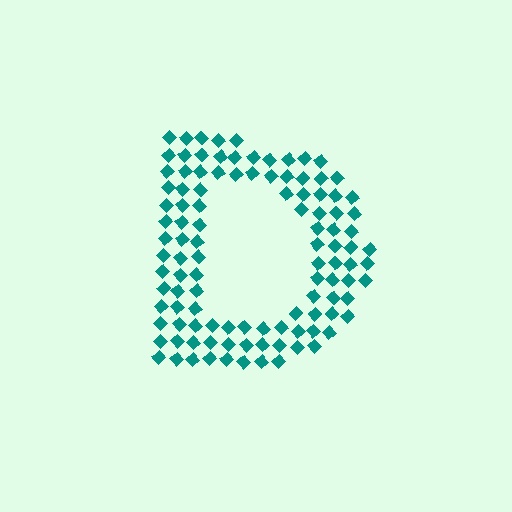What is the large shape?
The large shape is the letter D.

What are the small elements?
The small elements are diamonds.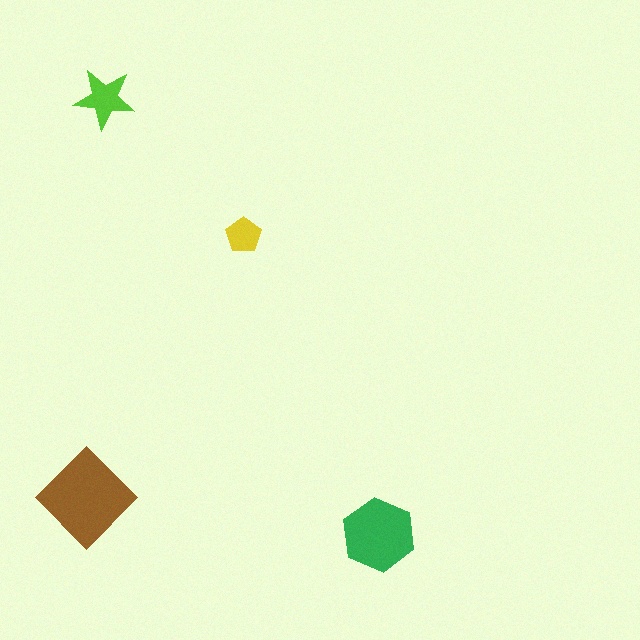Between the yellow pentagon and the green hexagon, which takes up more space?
The green hexagon.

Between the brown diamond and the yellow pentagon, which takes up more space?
The brown diamond.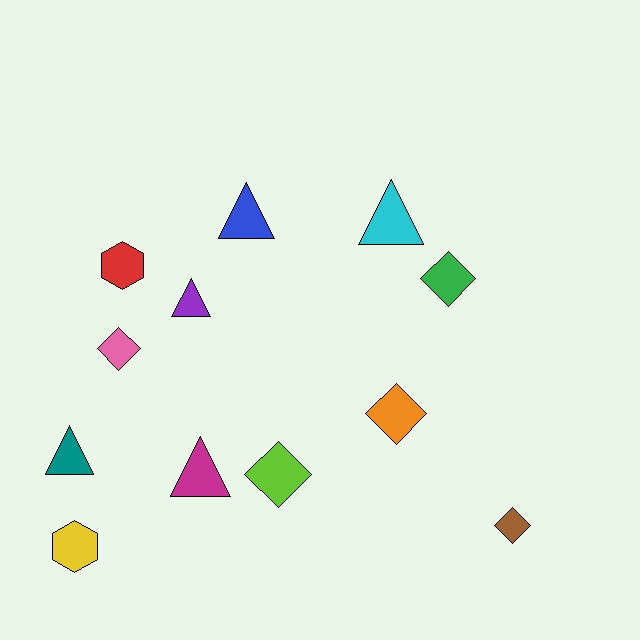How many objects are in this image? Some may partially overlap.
There are 12 objects.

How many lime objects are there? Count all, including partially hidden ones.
There is 1 lime object.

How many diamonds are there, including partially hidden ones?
There are 5 diamonds.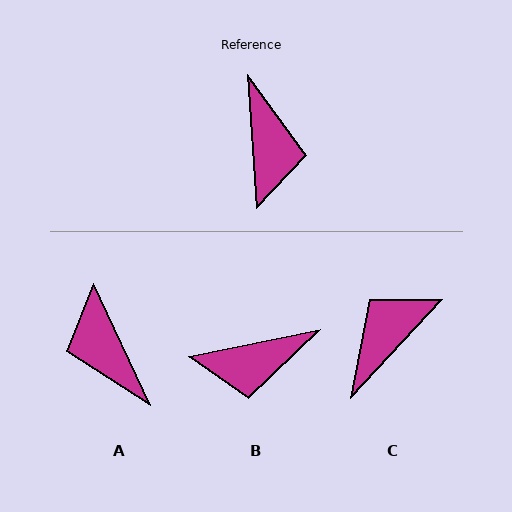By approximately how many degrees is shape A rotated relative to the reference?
Approximately 158 degrees clockwise.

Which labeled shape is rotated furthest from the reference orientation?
A, about 158 degrees away.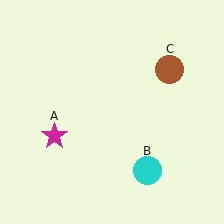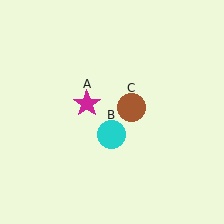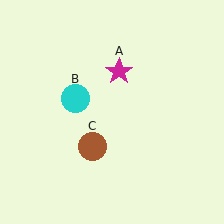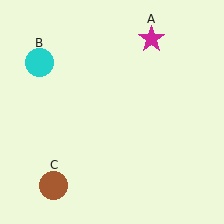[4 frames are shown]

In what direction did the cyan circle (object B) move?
The cyan circle (object B) moved up and to the left.